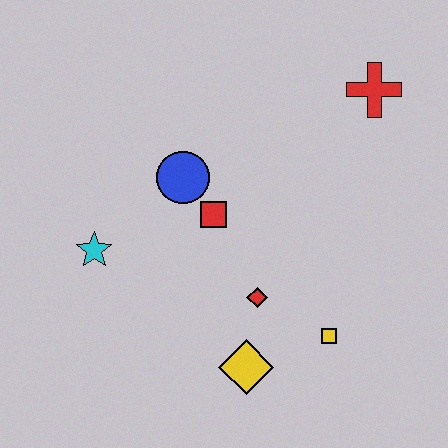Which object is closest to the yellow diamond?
The red diamond is closest to the yellow diamond.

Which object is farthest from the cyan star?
The red cross is farthest from the cyan star.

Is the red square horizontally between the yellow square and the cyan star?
Yes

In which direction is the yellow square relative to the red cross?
The yellow square is below the red cross.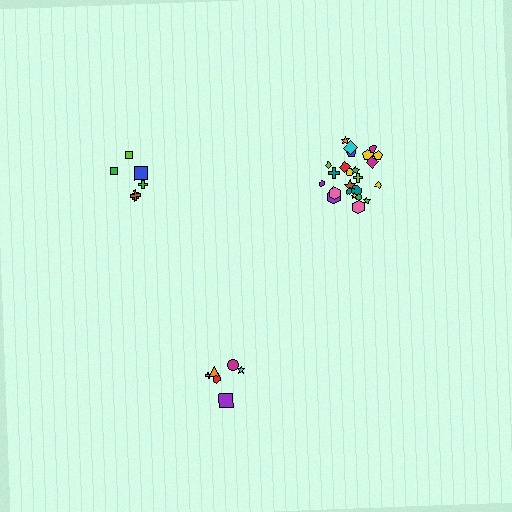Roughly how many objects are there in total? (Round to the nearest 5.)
Roughly 35 objects in total.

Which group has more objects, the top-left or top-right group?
The top-right group.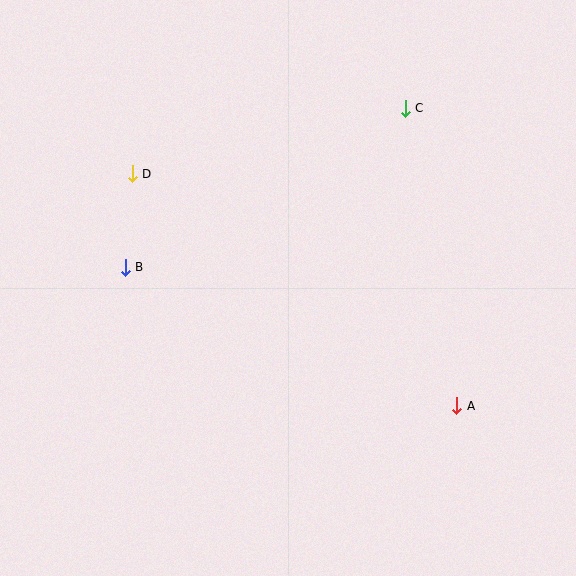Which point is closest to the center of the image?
Point B at (125, 267) is closest to the center.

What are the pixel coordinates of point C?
Point C is at (405, 108).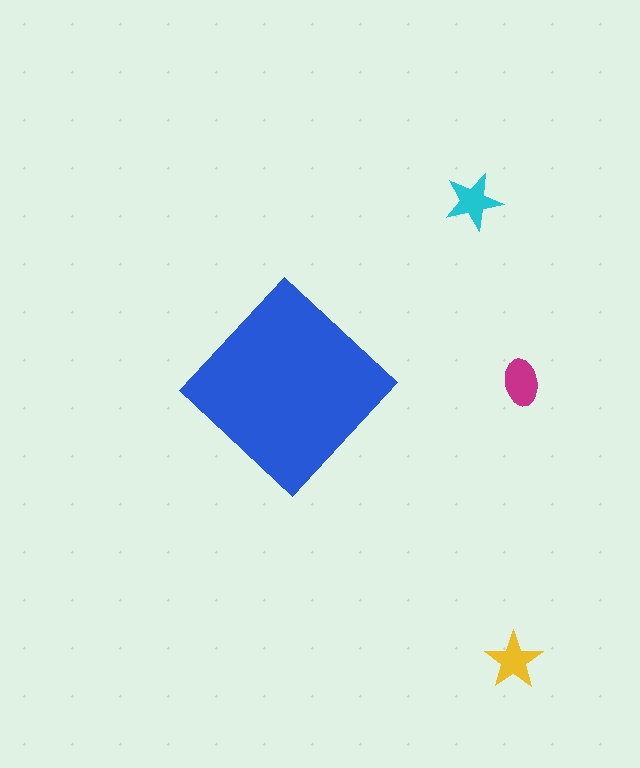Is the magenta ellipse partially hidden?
No, the magenta ellipse is fully visible.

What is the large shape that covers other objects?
A blue diamond.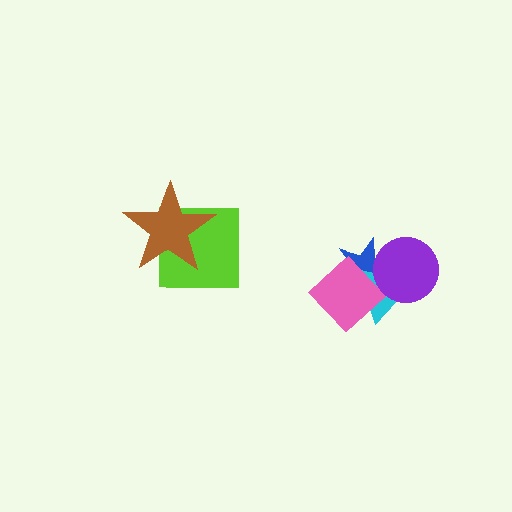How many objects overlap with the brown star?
1 object overlaps with the brown star.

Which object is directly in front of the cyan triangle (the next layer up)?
The pink diamond is directly in front of the cyan triangle.